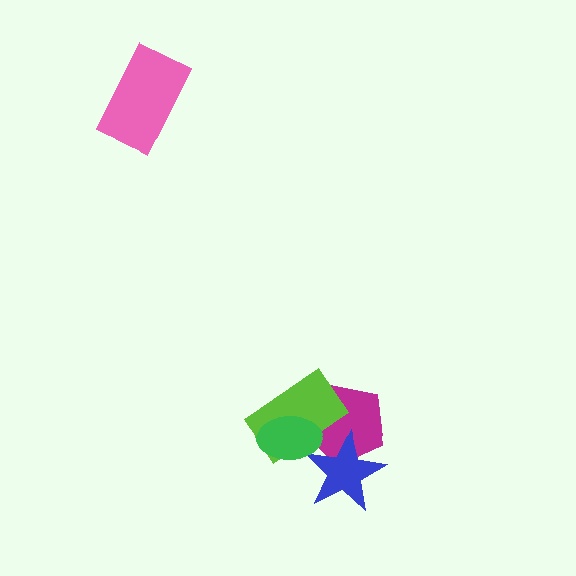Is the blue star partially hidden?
Yes, it is partially covered by another shape.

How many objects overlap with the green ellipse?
3 objects overlap with the green ellipse.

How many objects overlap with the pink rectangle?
0 objects overlap with the pink rectangle.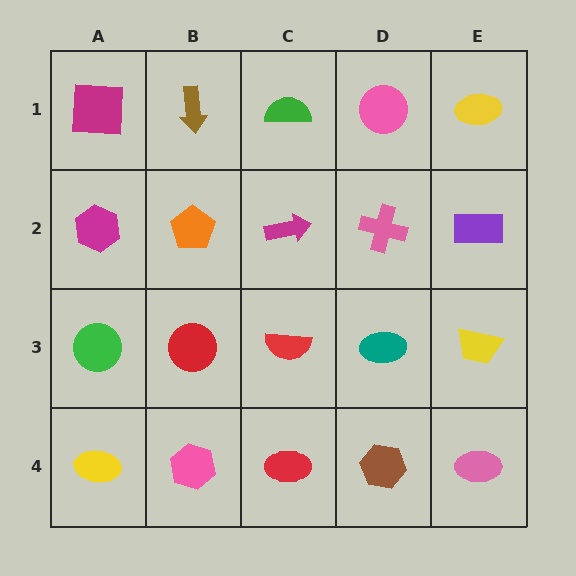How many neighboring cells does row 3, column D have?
4.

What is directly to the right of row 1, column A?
A brown arrow.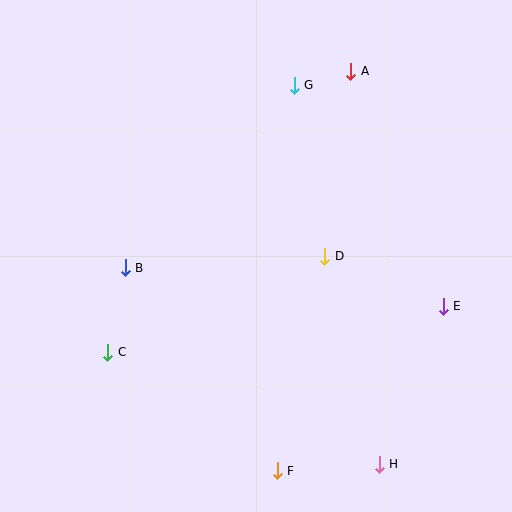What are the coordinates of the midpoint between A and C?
The midpoint between A and C is at (229, 212).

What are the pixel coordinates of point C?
Point C is at (108, 352).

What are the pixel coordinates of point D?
Point D is at (325, 256).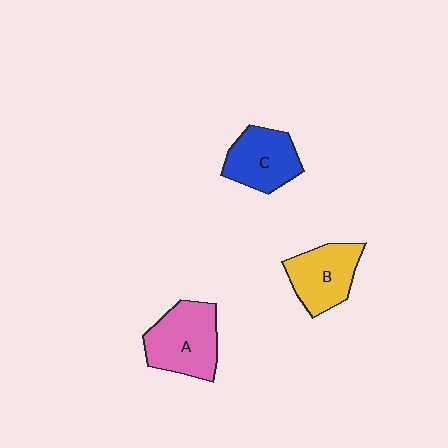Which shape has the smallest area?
Shape C (blue).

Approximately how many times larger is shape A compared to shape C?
Approximately 1.2 times.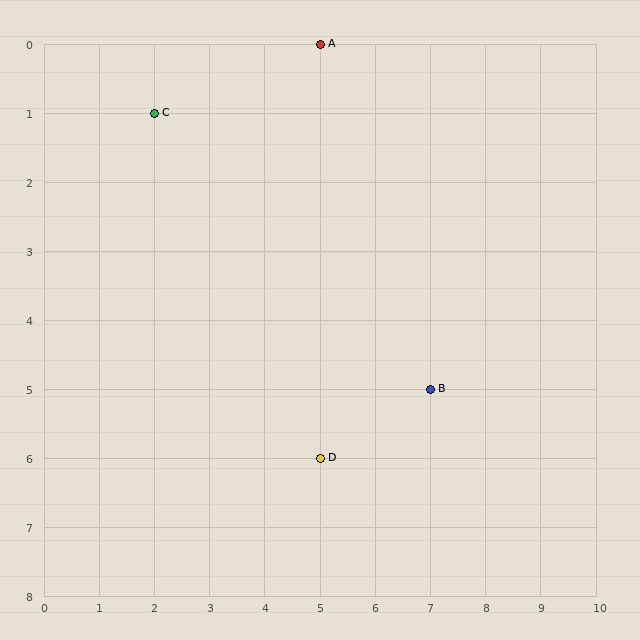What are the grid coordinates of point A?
Point A is at grid coordinates (5, 0).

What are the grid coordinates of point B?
Point B is at grid coordinates (7, 5).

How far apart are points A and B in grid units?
Points A and B are 2 columns and 5 rows apart (about 5.4 grid units diagonally).